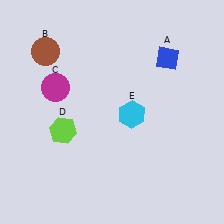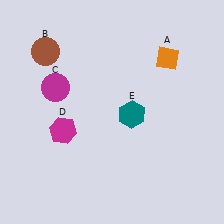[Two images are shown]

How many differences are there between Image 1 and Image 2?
There are 3 differences between the two images.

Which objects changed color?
A changed from blue to orange. D changed from lime to magenta. E changed from cyan to teal.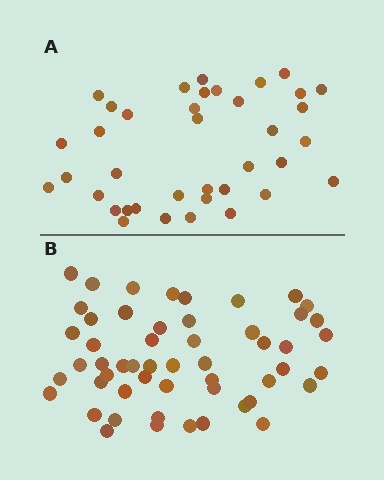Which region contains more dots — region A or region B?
Region B (the bottom region) has more dots.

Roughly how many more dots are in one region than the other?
Region B has approximately 15 more dots than region A.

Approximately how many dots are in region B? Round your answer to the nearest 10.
About 50 dots. (The exact count is 53, which rounds to 50.)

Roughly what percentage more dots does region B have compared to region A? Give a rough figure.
About 40% more.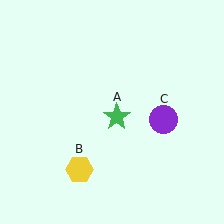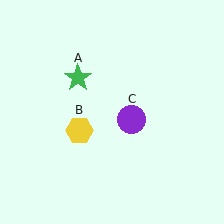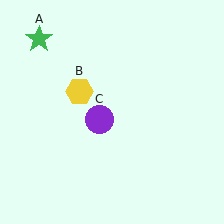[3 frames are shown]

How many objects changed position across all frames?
3 objects changed position: green star (object A), yellow hexagon (object B), purple circle (object C).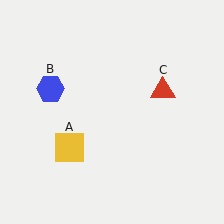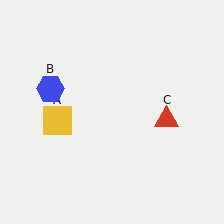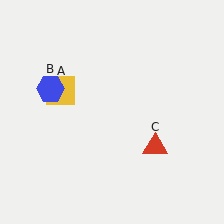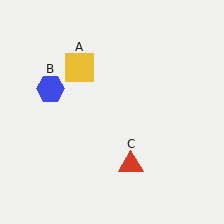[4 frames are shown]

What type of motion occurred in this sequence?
The yellow square (object A), red triangle (object C) rotated clockwise around the center of the scene.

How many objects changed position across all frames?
2 objects changed position: yellow square (object A), red triangle (object C).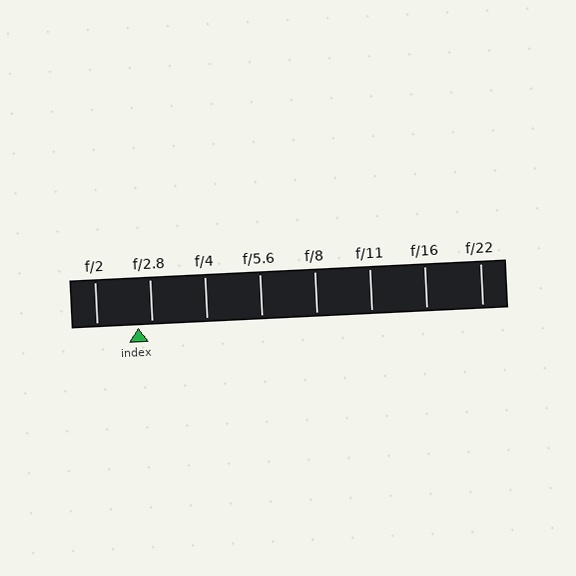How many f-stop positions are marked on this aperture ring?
There are 8 f-stop positions marked.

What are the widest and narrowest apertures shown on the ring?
The widest aperture shown is f/2 and the narrowest is f/22.